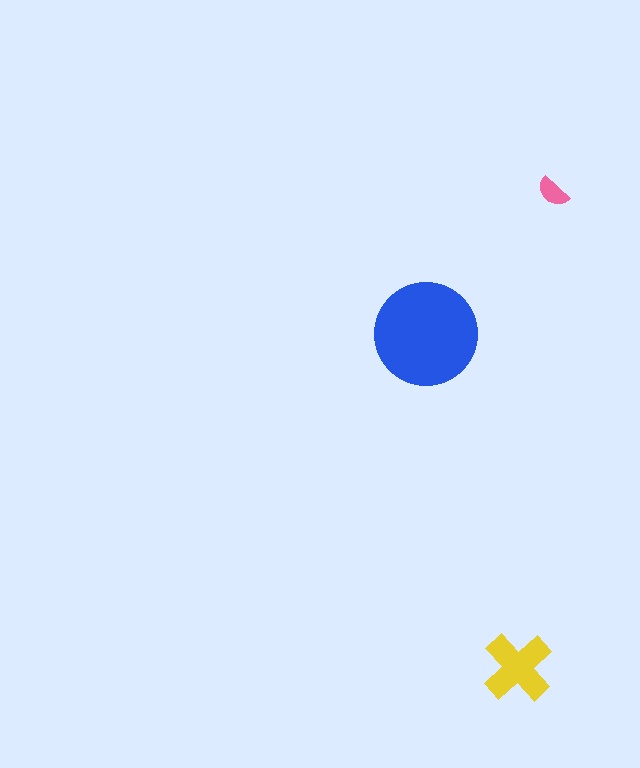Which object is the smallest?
The pink semicircle.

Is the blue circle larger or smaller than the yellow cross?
Larger.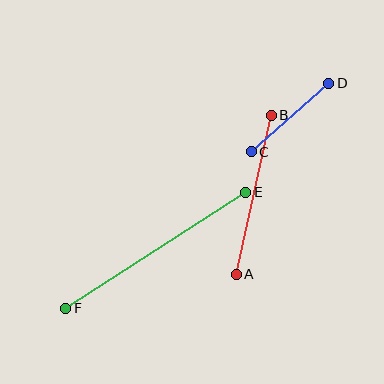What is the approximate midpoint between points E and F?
The midpoint is at approximately (156, 250) pixels.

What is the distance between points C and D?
The distance is approximately 104 pixels.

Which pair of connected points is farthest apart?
Points E and F are farthest apart.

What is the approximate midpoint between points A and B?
The midpoint is at approximately (254, 195) pixels.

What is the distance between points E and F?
The distance is approximately 214 pixels.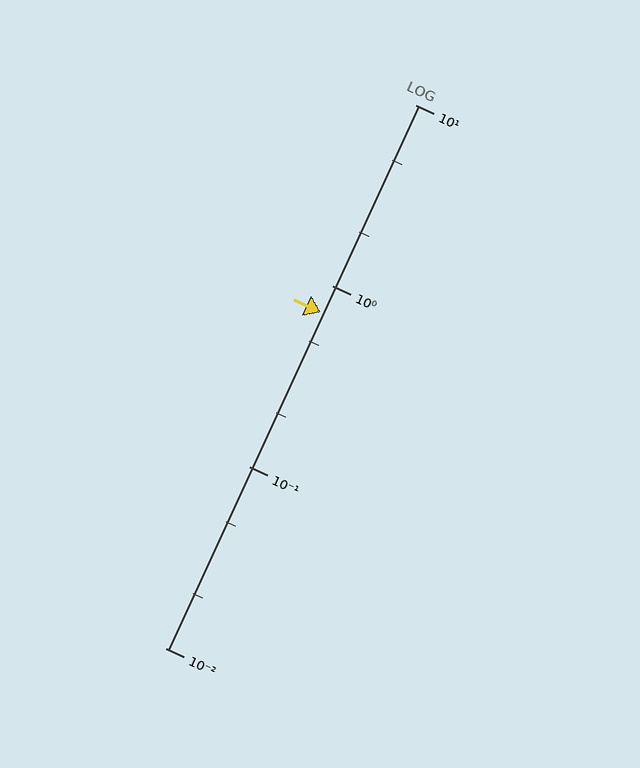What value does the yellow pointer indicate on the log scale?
The pointer indicates approximately 0.71.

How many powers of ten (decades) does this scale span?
The scale spans 3 decades, from 0.01 to 10.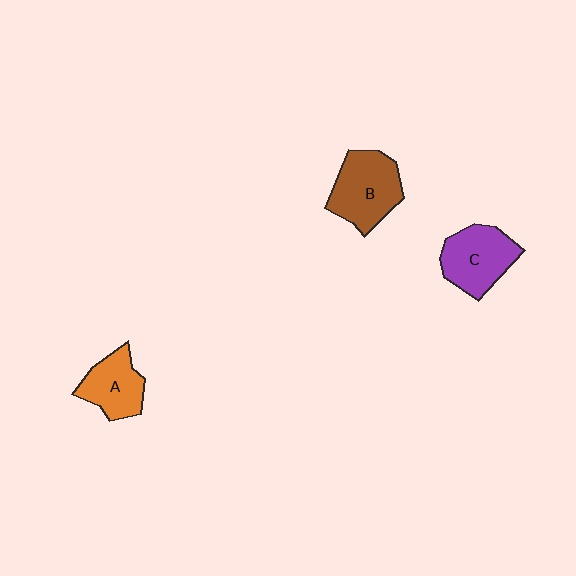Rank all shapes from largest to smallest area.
From largest to smallest: B (brown), C (purple), A (orange).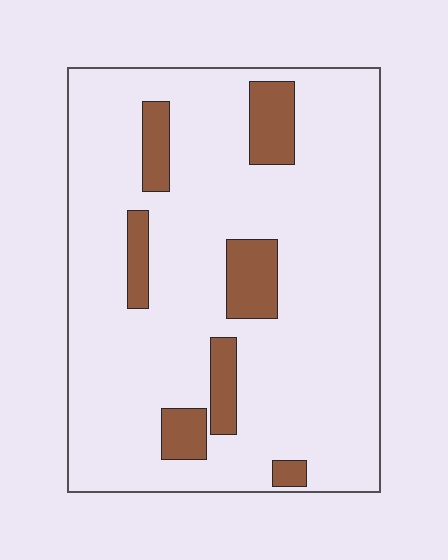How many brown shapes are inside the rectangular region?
7.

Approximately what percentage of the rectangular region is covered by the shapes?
Approximately 15%.